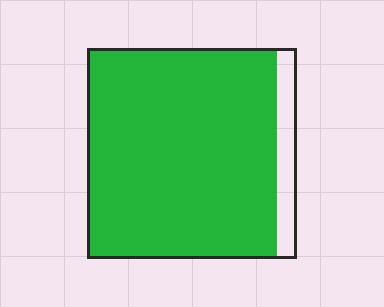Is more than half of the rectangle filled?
Yes.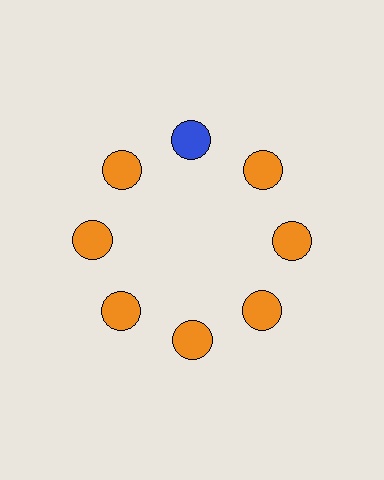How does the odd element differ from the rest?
It has a different color: blue instead of orange.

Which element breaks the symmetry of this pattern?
The blue circle at roughly the 12 o'clock position breaks the symmetry. All other shapes are orange circles.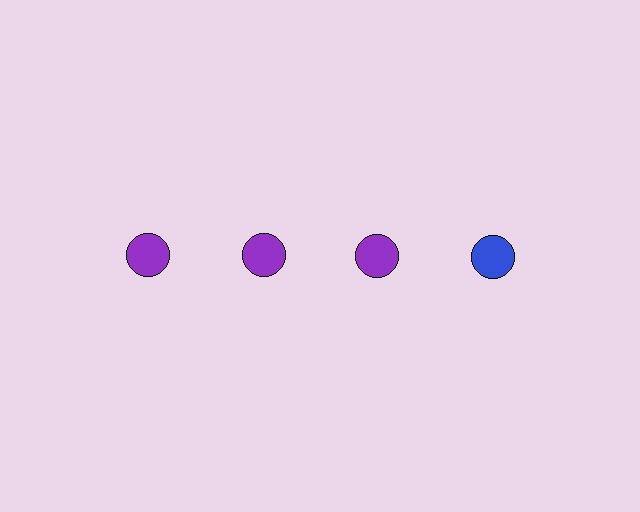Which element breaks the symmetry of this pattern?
The blue circle in the top row, second from right column breaks the symmetry. All other shapes are purple circles.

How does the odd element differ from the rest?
It has a different color: blue instead of purple.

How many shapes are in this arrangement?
There are 4 shapes arranged in a grid pattern.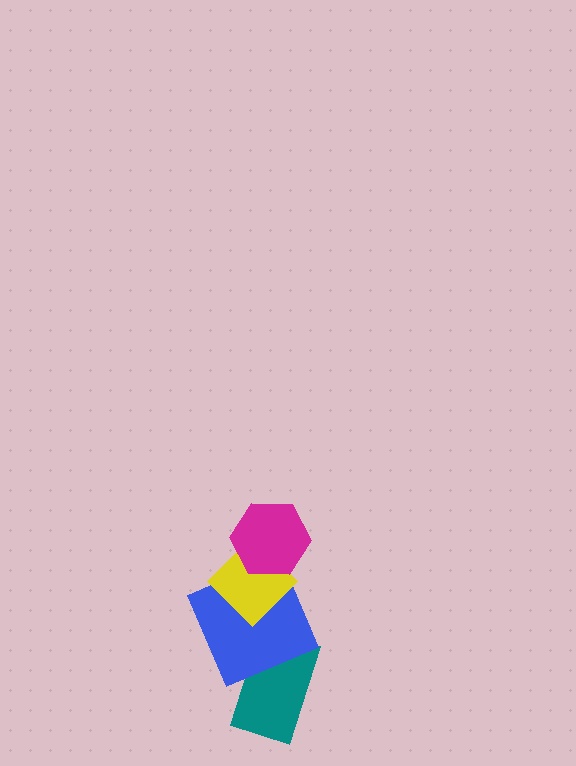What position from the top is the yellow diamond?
The yellow diamond is 2nd from the top.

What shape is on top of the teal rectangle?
The blue square is on top of the teal rectangle.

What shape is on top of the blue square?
The yellow diamond is on top of the blue square.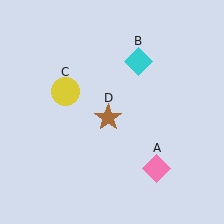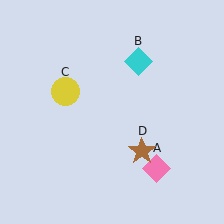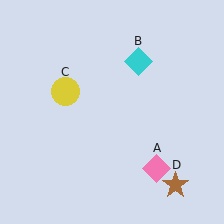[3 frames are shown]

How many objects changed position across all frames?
1 object changed position: brown star (object D).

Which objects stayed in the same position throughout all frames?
Pink diamond (object A) and cyan diamond (object B) and yellow circle (object C) remained stationary.